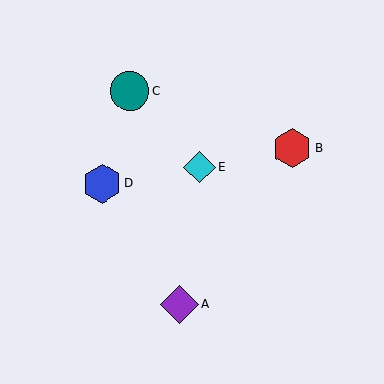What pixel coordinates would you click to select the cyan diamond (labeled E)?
Click at (199, 167) to select the cyan diamond E.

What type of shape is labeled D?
Shape D is a blue hexagon.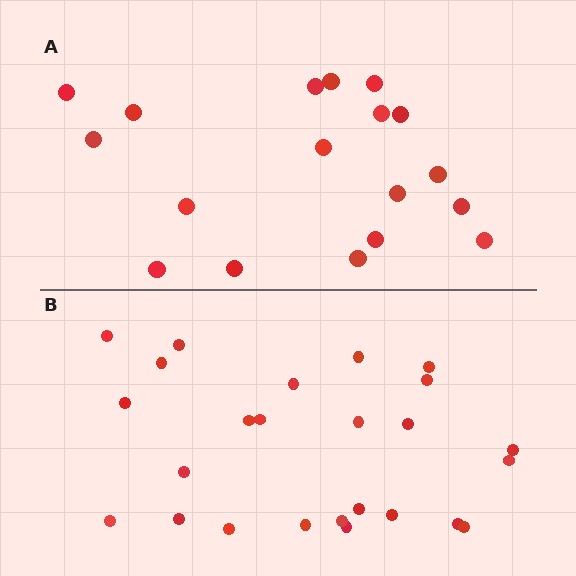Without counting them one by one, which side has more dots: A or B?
Region B (the bottom region) has more dots.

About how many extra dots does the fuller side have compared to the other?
Region B has roughly 8 or so more dots than region A.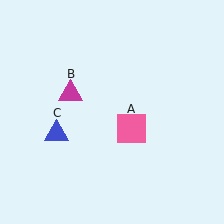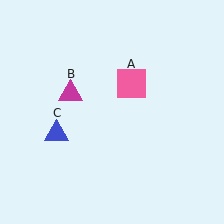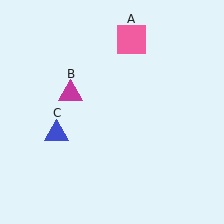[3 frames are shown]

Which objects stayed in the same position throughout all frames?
Magenta triangle (object B) and blue triangle (object C) remained stationary.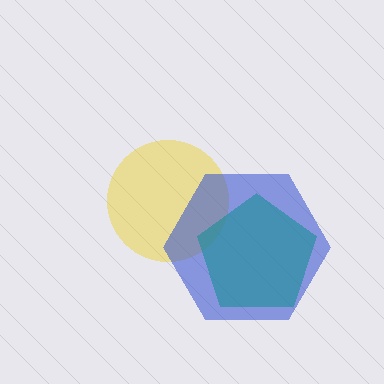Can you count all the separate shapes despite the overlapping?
Yes, there are 3 separate shapes.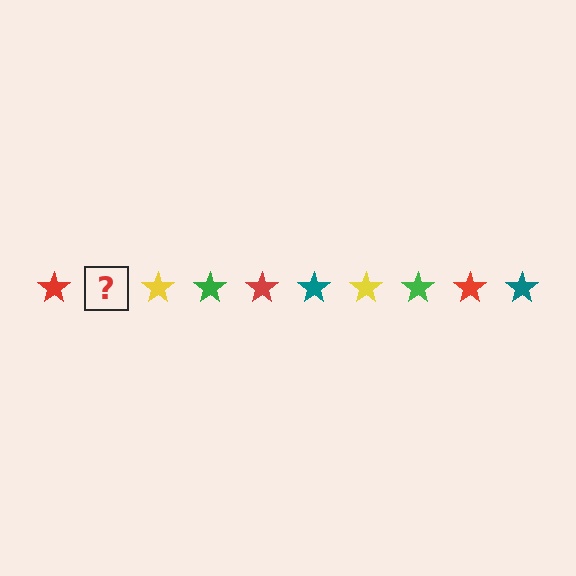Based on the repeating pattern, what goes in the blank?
The blank should be a teal star.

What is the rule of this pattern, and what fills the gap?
The rule is that the pattern cycles through red, teal, yellow, green stars. The gap should be filled with a teal star.